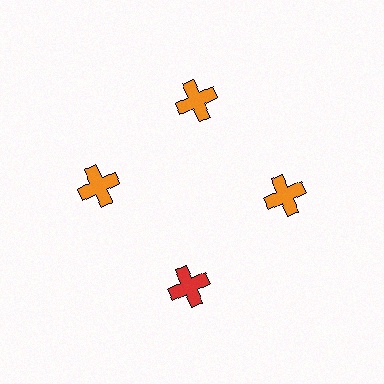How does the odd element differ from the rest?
It has a different color: red instead of orange.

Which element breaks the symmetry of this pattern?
The red cross at roughly the 6 o'clock position breaks the symmetry. All other shapes are orange crosses.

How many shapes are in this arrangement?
There are 4 shapes arranged in a ring pattern.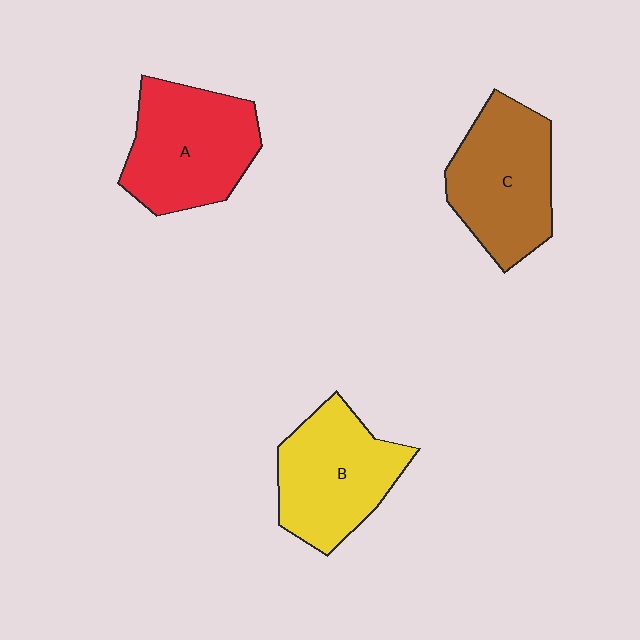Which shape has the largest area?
Shape A (red).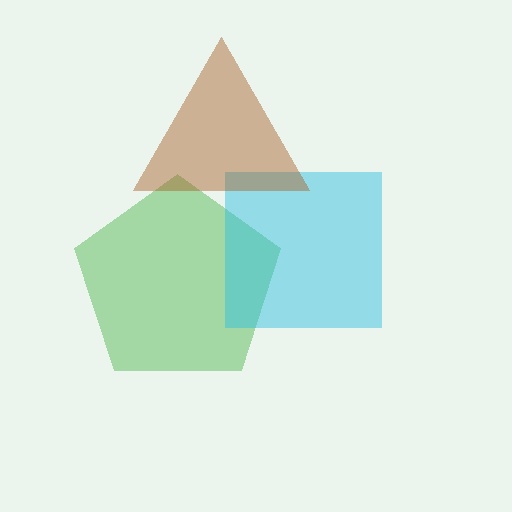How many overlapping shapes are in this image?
There are 3 overlapping shapes in the image.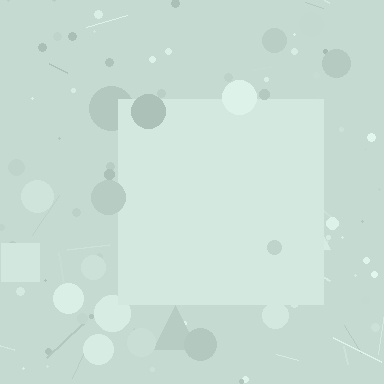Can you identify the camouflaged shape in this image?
The camouflaged shape is a square.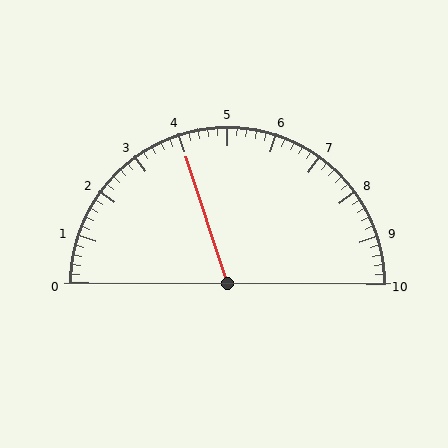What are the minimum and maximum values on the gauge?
The gauge ranges from 0 to 10.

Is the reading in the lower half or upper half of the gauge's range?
The reading is in the lower half of the range (0 to 10).